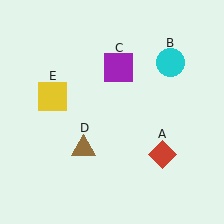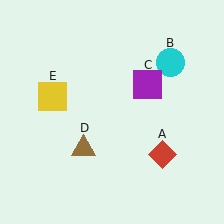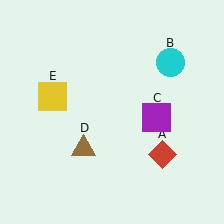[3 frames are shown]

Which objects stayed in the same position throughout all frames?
Red diamond (object A) and cyan circle (object B) and brown triangle (object D) and yellow square (object E) remained stationary.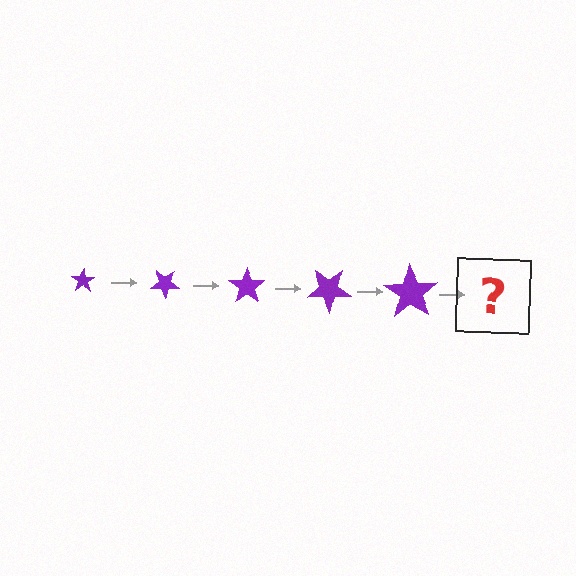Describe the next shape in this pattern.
It should be a star, larger than the previous one and rotated 175 degrees from the start.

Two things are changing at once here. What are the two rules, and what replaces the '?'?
The two rules are that the star grows larger each step and it rotates 35 degrees each step. The '?' should be a star, larger than the previous one and rotated 175 degrees from the start.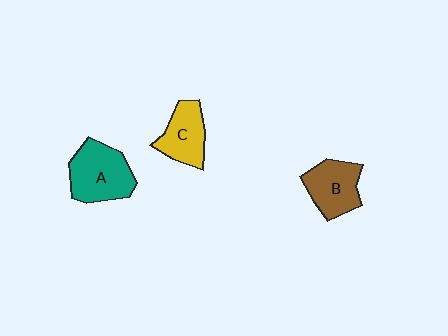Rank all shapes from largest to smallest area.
From largest to smallest: A (teal), B (brown), C (yellow).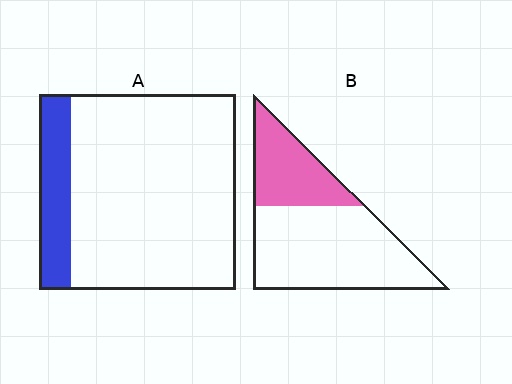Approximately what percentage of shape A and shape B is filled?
A is approximately 15% and B is approximately 35%.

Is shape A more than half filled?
No.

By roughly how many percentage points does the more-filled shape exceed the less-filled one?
By roughly 15 percentage points (B over A).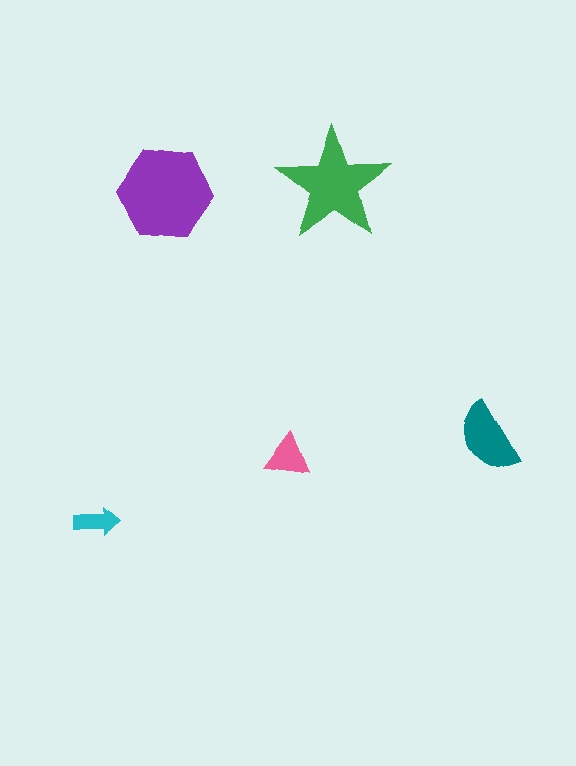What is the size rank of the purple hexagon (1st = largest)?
1st.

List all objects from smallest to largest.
The cyan arrow, the pink triangle, the teal semicircle, the green star, the purple hexagon.